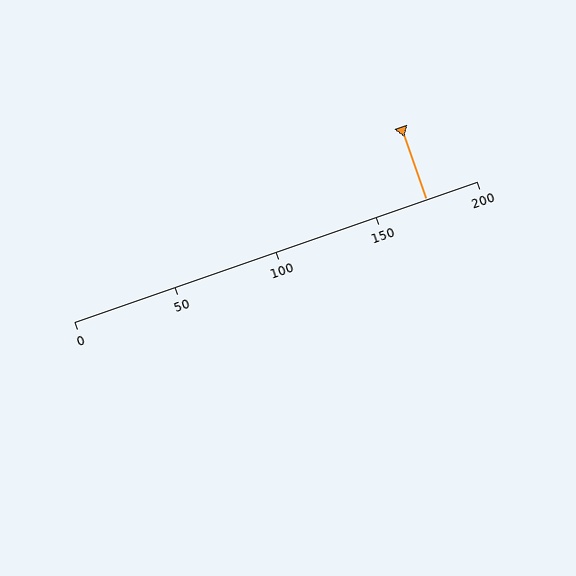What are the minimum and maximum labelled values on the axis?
The axis runs from 0 to 200.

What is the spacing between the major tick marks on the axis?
The major ticks are spaced 50 apart.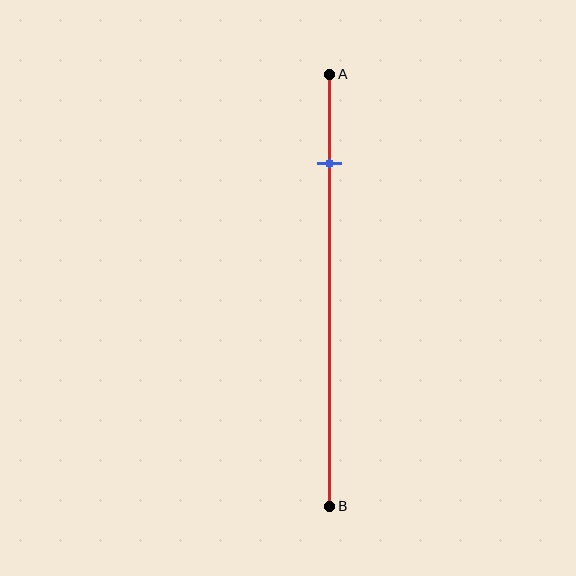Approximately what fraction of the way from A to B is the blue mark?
The blue mark is approximately 20% of the way from A to B.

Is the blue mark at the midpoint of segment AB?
No, the mark is at about 20% from A, not at the 50% midpoint.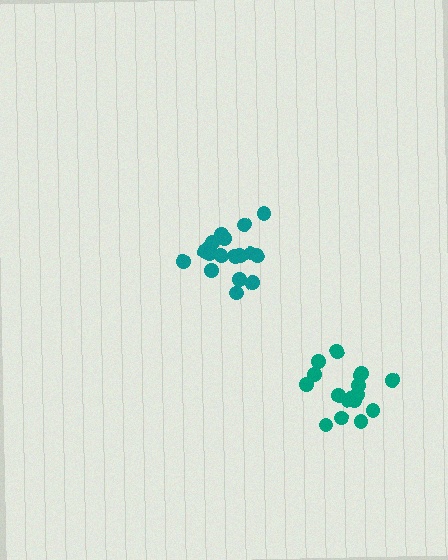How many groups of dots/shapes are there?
There are 2 groups.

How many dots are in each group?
Group 1: 18 dots, Group 2: 18 dots (36 total).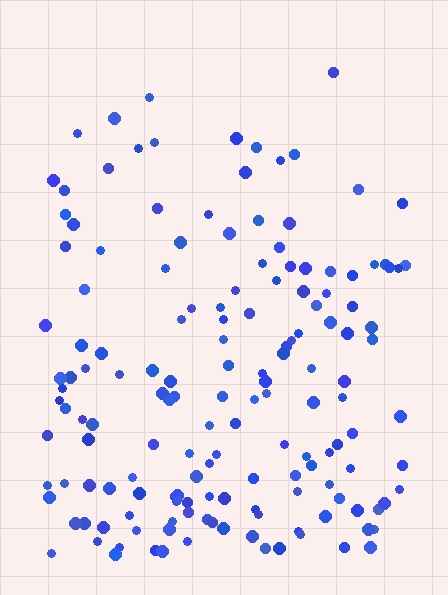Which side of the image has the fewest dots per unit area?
The top.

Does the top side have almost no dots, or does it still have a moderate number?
Still a moderate number, just noticeably fewer than the bottom.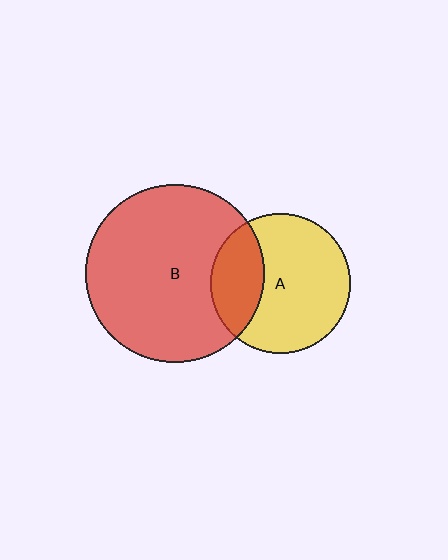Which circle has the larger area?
Circle B (red).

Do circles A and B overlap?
Yes.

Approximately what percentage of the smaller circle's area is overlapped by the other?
Approximately 30%.